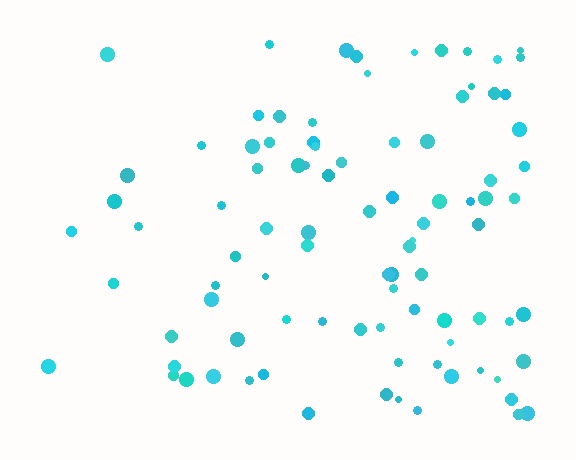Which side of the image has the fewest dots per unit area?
The left.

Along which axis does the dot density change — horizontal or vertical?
Horizontal.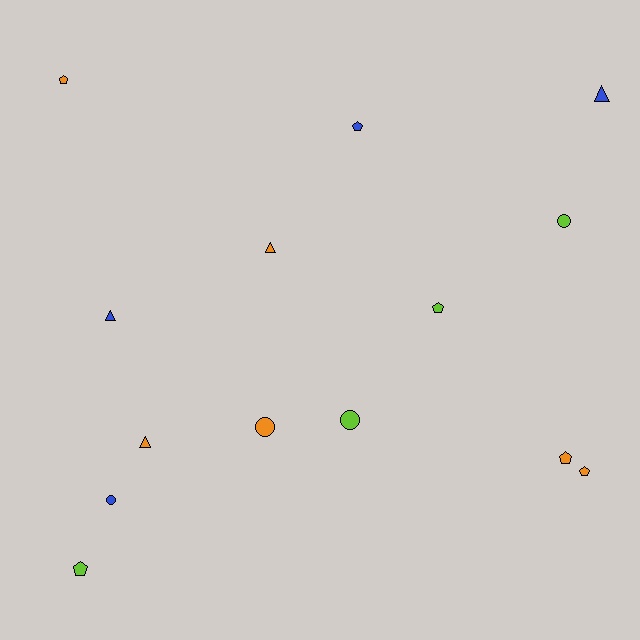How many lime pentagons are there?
There are 2 lime pentagons.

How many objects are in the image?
There are 14 objects.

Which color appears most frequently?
Orange, with 6 objects.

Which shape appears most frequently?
Pentagon, with 6 objects.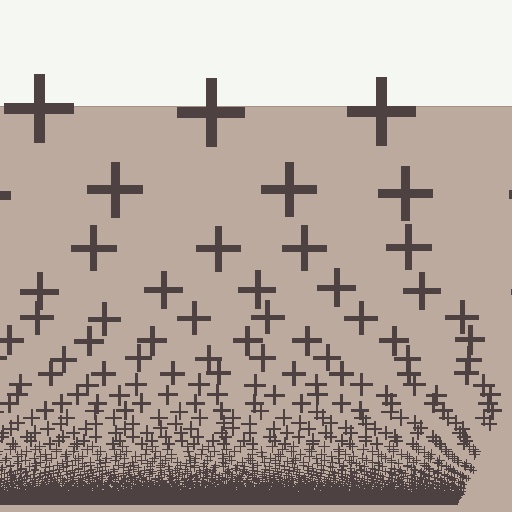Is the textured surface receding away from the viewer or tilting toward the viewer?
The surface appears to tilt toward the viewer. Texture elements get larger and sparser toward the top.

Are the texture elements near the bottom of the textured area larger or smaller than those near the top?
Smaller. The gradient is inverted — elements near the bottom are smaller and denser.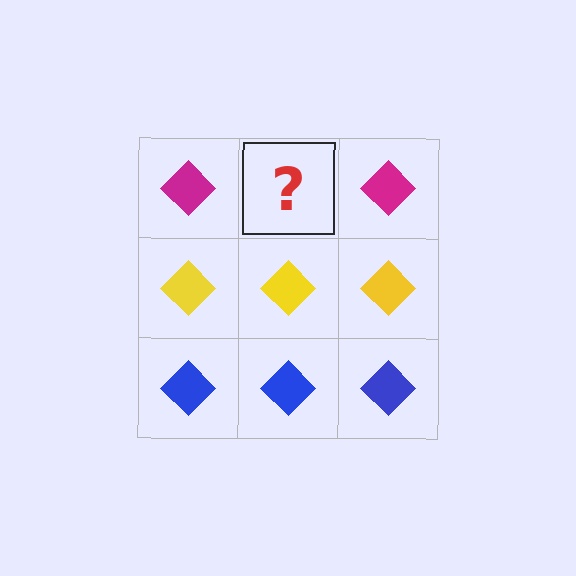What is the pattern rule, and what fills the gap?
The rule is that each row has a consistent color. The gap should be filled with a magenta diamond.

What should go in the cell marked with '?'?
The missing cell should contain a magenta diamond.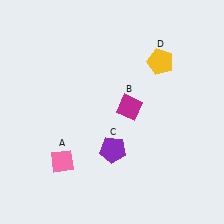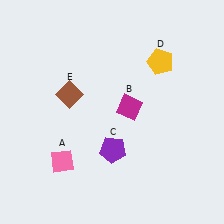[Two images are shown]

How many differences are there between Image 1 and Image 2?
There is 1 difference between the two images.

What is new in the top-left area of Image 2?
A brown diamond (E) was added in the top-left area of Image 2.